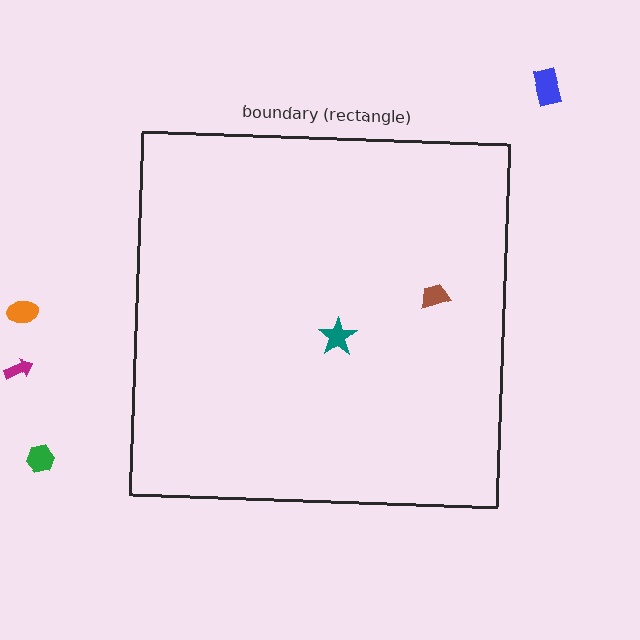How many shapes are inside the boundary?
2 inside, 4 outside.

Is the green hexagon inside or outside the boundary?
Outside.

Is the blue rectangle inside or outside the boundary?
Outside.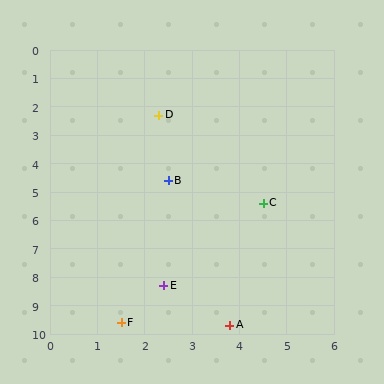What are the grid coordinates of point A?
Point A is at approximately (3.8, 9.7).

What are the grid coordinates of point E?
Point E is at approximately (2.4, 8.3).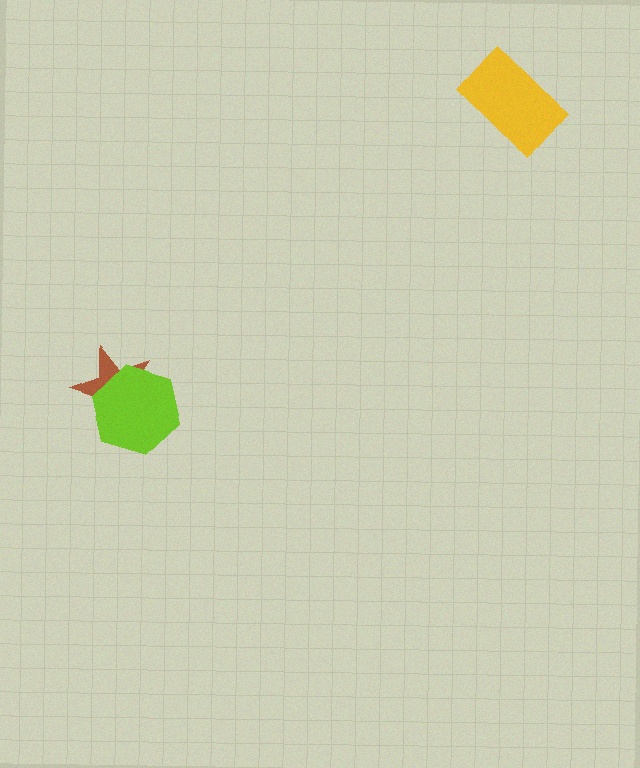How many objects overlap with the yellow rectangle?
0 objects overlap with the yellow rectangle.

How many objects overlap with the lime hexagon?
1 object overlaps with the lime hexagon.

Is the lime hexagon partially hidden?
No, no other shape covers it.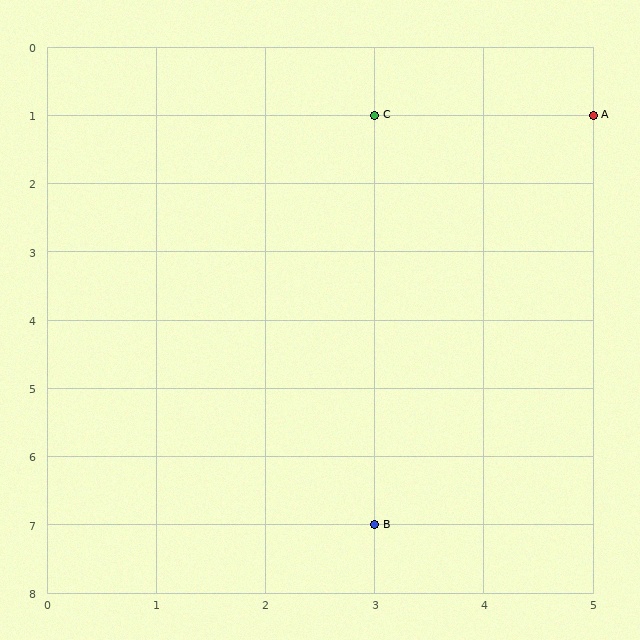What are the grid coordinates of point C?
Point C is at grid coordinates (3, 1).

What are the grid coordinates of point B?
Point B is at grid coordinates (3, 7).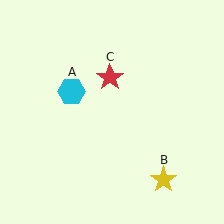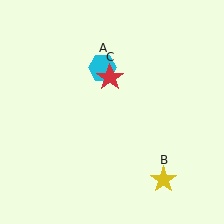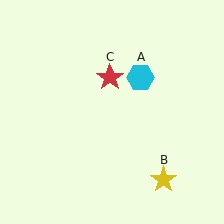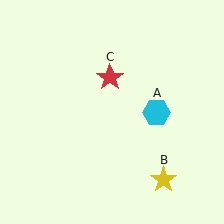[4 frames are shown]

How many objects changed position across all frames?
1 object changed position: cyan hexagon (object A).